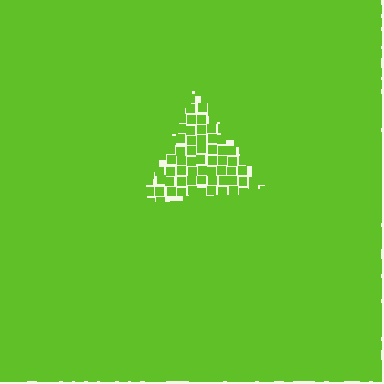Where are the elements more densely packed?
The elements are more densely packed outside the triangle boundary.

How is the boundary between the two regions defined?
The boundary is defined by a change in element density (approximately 2.7x ratio). All elements are the same color, size, and shape.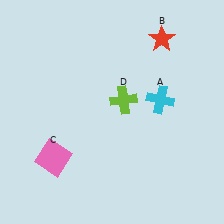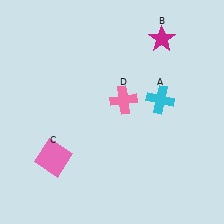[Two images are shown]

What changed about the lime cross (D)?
In Image 1, D is lime. In Image 2, it changed to pink.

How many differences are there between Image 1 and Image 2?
There are 2 differences between the two images.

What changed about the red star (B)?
In Image 1, B is red. In Image 2, it changed to magenta.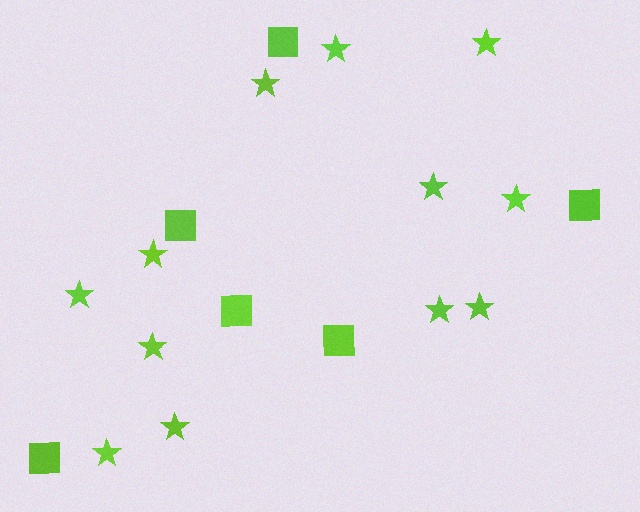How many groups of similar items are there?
There are 2 groups: one group of stars (12) and one group of squares (6).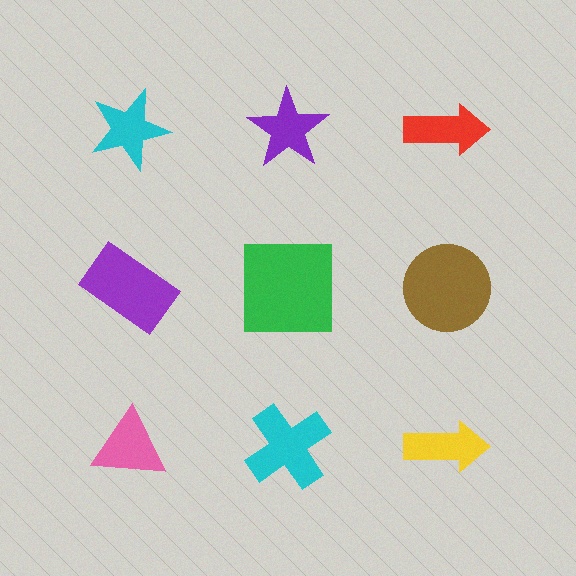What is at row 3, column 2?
A cyan cross.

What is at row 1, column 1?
A cyan star.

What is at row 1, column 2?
A purple star.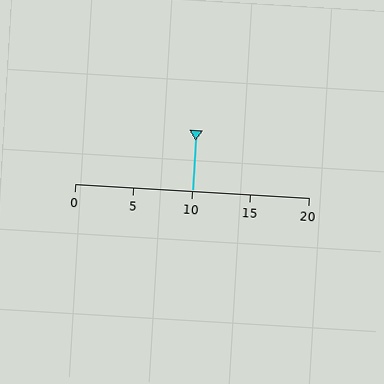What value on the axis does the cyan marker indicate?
The marker indicates approximately 10.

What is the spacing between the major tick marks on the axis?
The major ticks are spaced 5 apart.